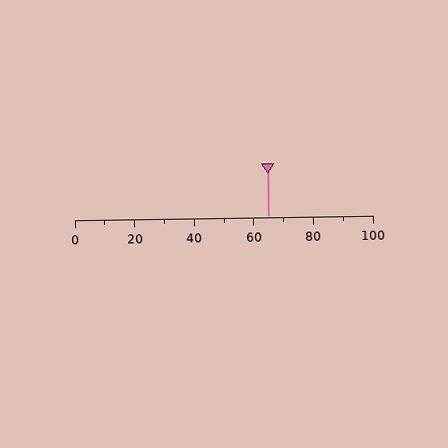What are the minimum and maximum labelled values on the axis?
The axis runs from 0 to 100.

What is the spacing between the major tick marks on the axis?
The major ticks are spaced 20 apart.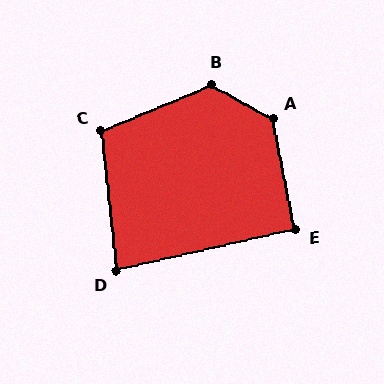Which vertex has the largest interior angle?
A, at approximately 130 degrees.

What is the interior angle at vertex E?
Approximately 92 degrees (approximately right).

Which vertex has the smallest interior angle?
D, at approximately 83 degrees.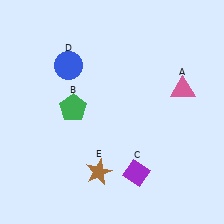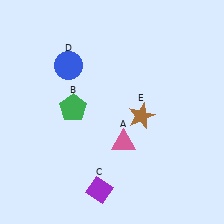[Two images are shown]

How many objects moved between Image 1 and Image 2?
3 objects moved between the two images.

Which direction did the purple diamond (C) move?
The purple diamond (C) moved left.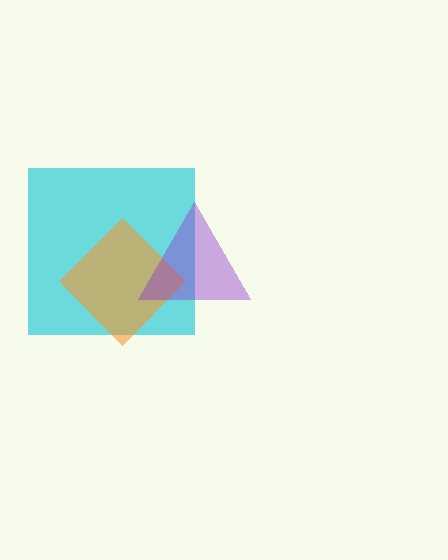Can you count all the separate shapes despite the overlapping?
Yes, there are 3 separate shapes.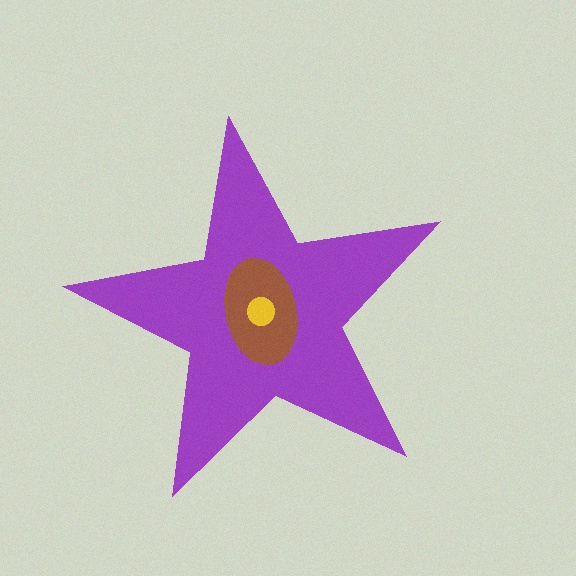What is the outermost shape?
The purple star.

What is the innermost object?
The yellow circle.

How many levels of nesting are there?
3.